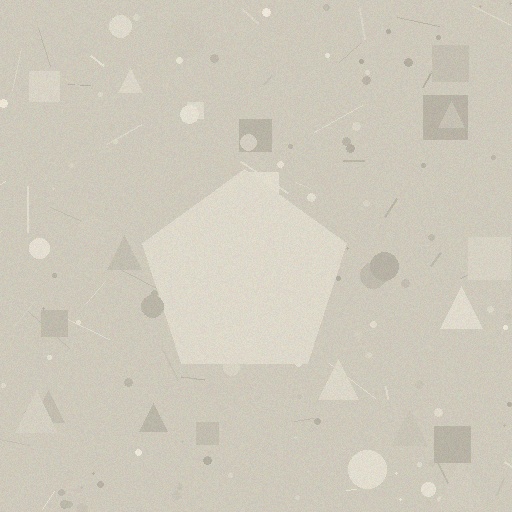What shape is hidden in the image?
A pentagon is hidden in the image.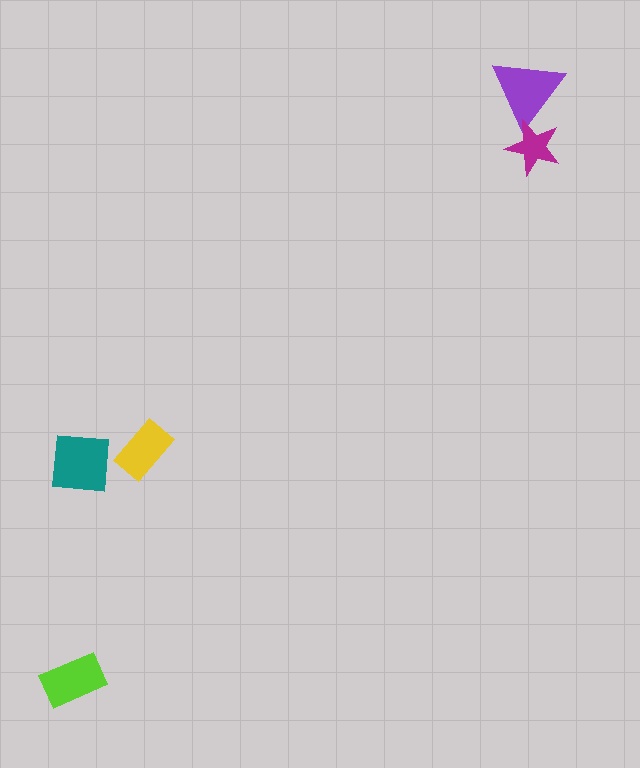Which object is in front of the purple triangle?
The magenta star is in front of the purple triangle.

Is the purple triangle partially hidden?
Yes, it is partially covered by another shape.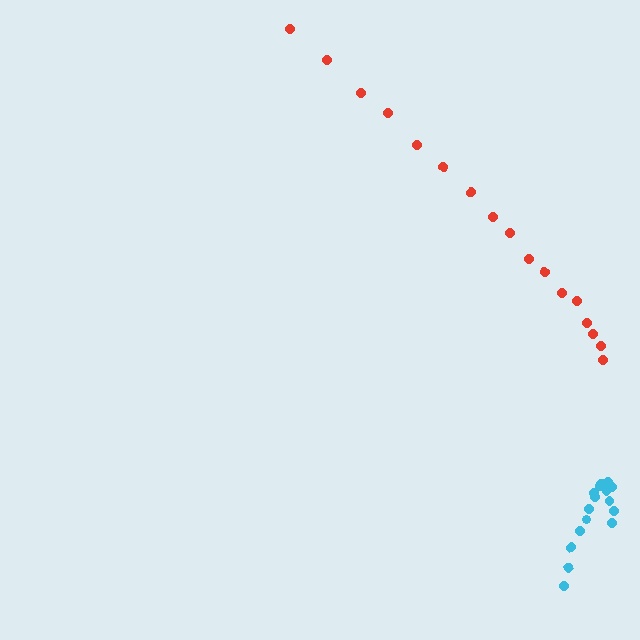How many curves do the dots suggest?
There are 2 distinct paths.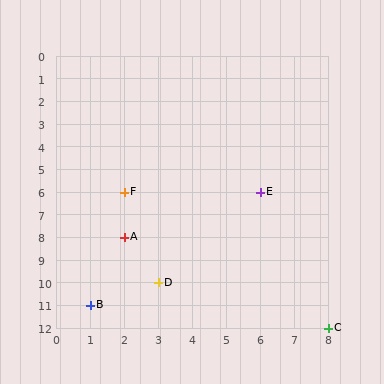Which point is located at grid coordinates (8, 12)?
Point C is at (8, 12).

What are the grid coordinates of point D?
Point D is at grid coordinates (3, 10).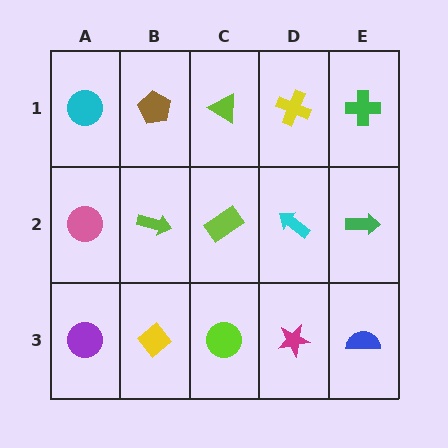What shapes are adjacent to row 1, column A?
A pink circle (row 2, column A), a brown pentagon (row 1, column B).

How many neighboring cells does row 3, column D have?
3.